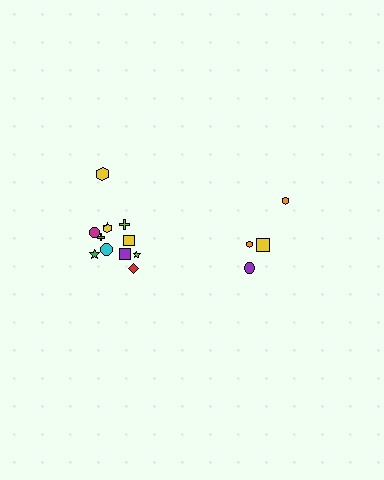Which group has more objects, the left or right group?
The left group.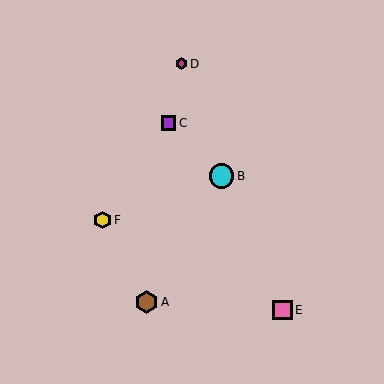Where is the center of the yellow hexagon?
The center of the yellow hexagon is at (103, 220).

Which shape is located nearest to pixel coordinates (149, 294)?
The brown hexagon (labeled A) at (146, 302) is nearest to that location.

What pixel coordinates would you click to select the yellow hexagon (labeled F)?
Click at (103, 220) to select the yellow hexagon F.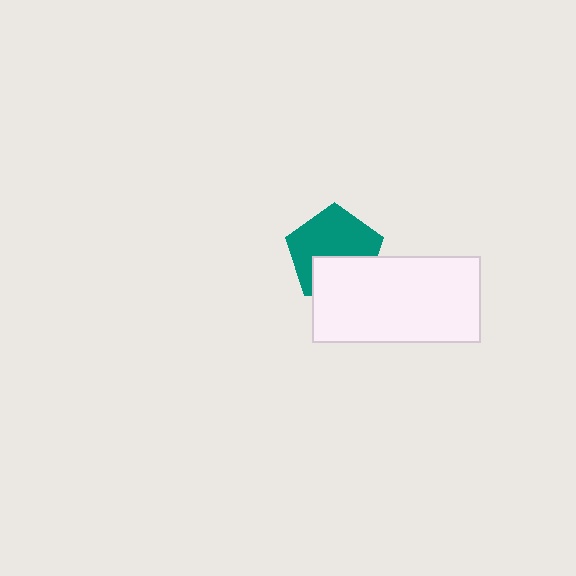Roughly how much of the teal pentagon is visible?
About half of it is visible (roughly 62%).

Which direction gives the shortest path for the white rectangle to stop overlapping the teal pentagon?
Moving down gives the shortest separation.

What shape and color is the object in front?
The object in front is a white rectangle.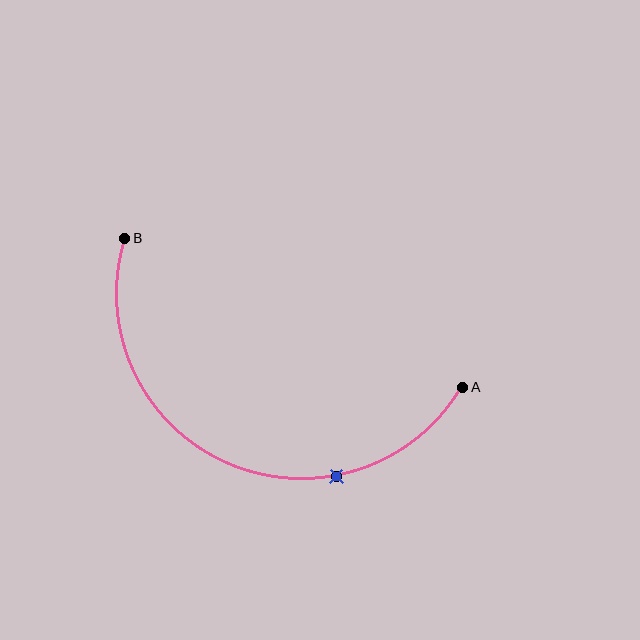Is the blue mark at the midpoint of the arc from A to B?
No. The blue mark lies on the arc but is closer to endpoint A. The arc midpoint would be at the point on the curve equidistant along the arc from both A and B.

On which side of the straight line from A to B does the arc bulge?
The arc bulges below the straight line connecting A and B.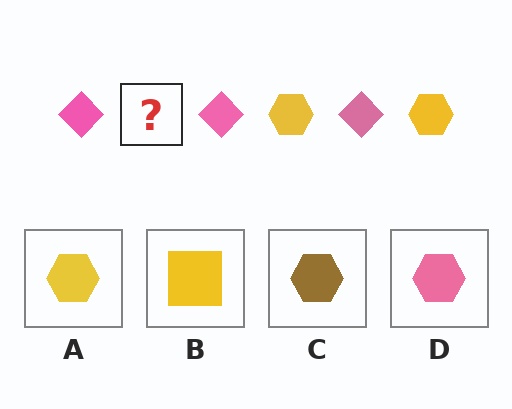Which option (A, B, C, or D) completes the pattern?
A.